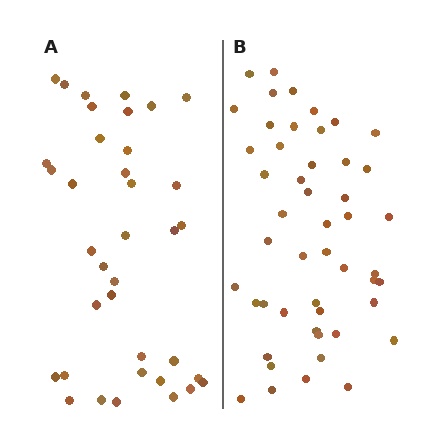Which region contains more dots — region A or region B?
Region B (the right region) has more dots.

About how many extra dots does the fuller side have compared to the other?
Region B has roughly 12 or so more dots than region A.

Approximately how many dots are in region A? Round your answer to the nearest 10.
About 40 dots. (The exact count is 37, which rounds to 40.)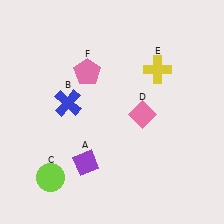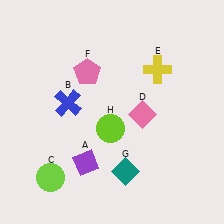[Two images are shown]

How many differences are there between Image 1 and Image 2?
There are 2 differences between the two images.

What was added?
A teal diamond (G), a lime circle (H) were added in Image 2.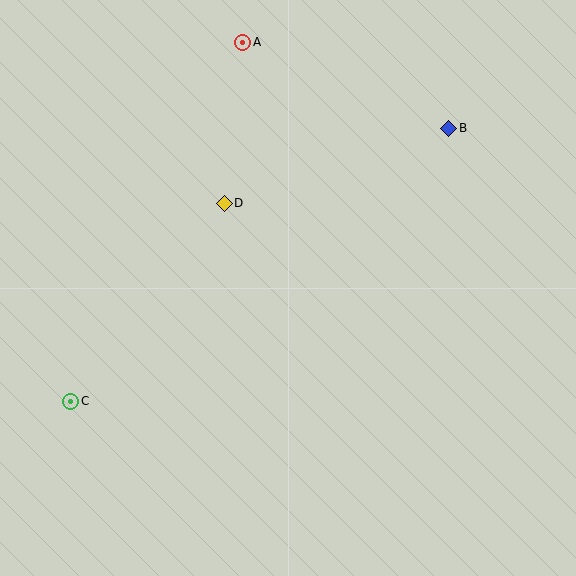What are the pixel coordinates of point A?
Point A is at (243, 42).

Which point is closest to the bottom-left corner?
Point C is closest to the bottom-left corner.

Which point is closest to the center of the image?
Point D at (224, 203) is closest to the center.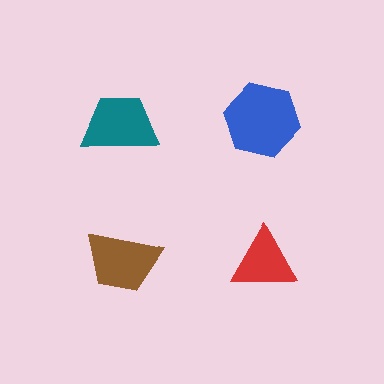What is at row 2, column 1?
A brown trapezoid.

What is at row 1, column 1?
A teal trapezoid.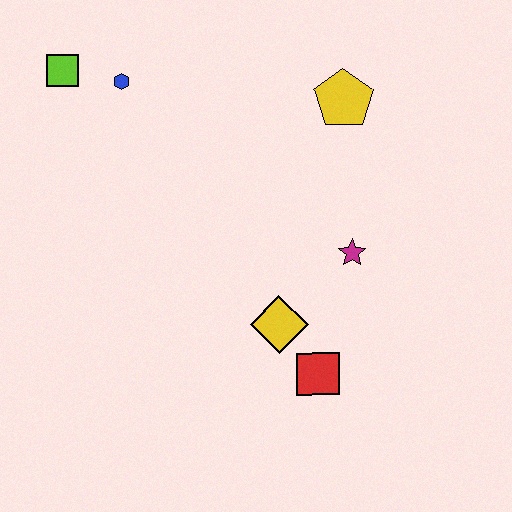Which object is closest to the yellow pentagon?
The magenta star is closest to the yellow pentagon.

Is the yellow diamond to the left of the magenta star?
Yes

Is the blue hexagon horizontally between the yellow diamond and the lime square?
Yes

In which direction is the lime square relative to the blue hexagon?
The lime square is to the left of the blue hexagon.